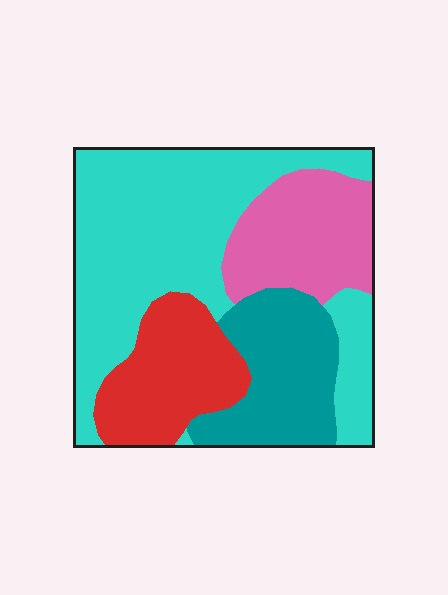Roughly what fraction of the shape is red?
Red takes up between a sixth and a third of the shape.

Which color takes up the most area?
Cyan, at roughly 45%.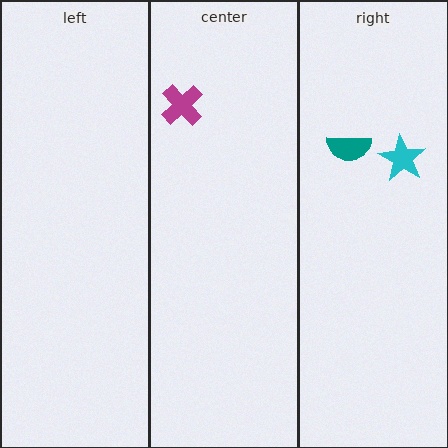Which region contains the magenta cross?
The center region.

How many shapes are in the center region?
1.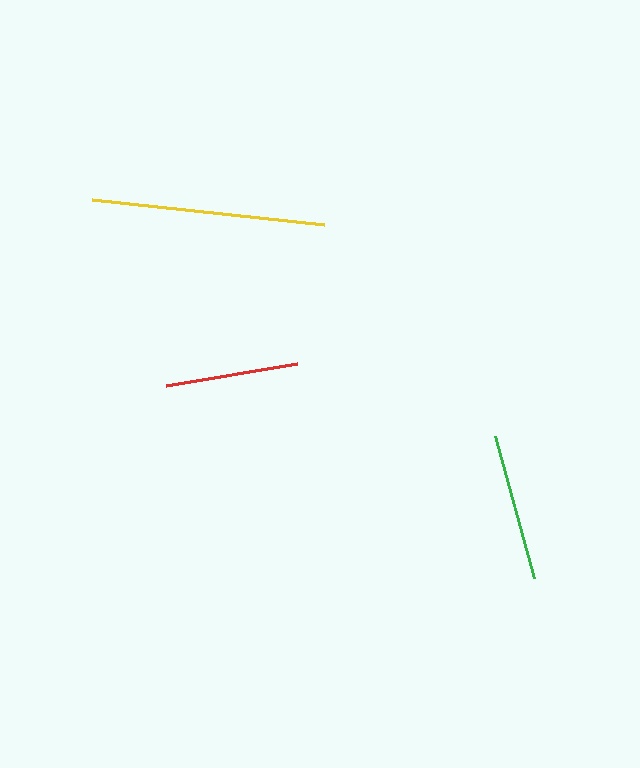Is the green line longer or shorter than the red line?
The green line is longer than the red line.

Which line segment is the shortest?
The red line is the shortest at approximately 133 pixels.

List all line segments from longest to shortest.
From longest to shortest: yellow, green, red.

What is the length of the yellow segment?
The yellow segment is approximately 233 pixels long.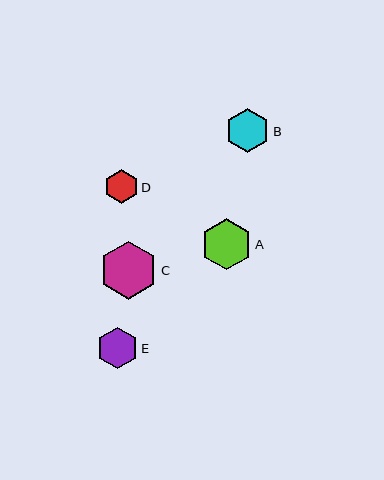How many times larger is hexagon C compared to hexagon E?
Hexagon C is approximately 1.4 times the size of hexagon E.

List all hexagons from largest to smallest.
From largest to smallest: C, A, B, E, D.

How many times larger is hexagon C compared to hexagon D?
Hexagon C is approximately 1.7 times the size of hexagon D.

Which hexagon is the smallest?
Hexagon D is the smallest with a size of approximately 34 pixels.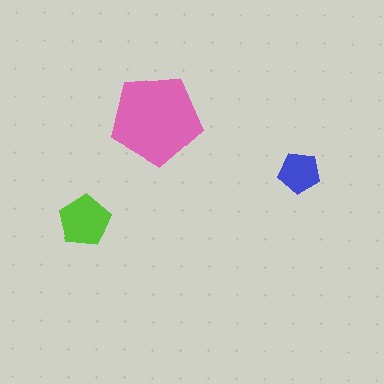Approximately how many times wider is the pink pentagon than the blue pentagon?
About 2 times wider.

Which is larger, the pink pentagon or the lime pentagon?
The pink one.